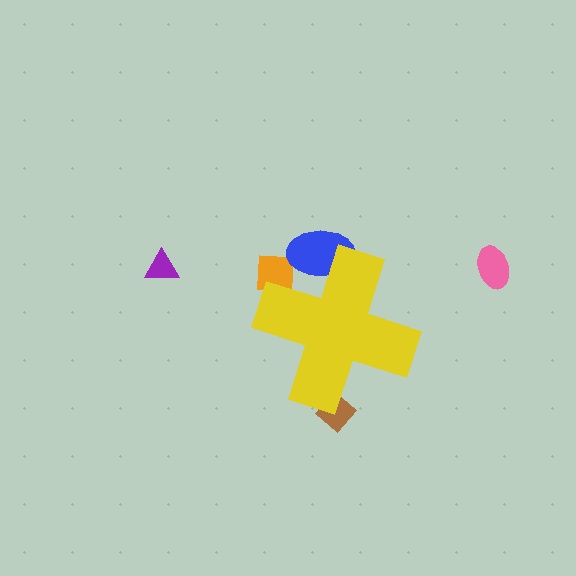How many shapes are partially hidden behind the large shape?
3 shapes are partially hidden.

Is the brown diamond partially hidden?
Yes, the brown diamond is partially hidden behind the yellow cross.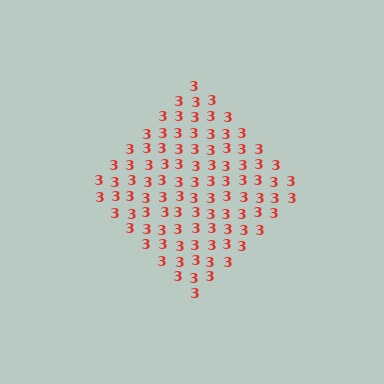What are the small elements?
The small elements are digit 3's.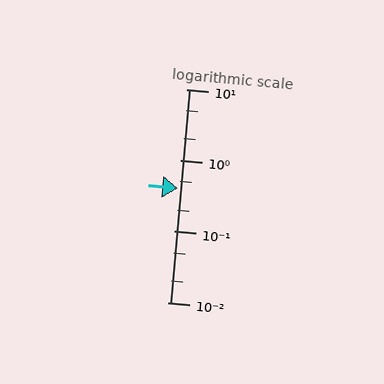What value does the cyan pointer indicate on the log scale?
The pointer indicates approximately 0.4.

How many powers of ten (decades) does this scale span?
The scale spans 3 decades, from 0.01 to 10.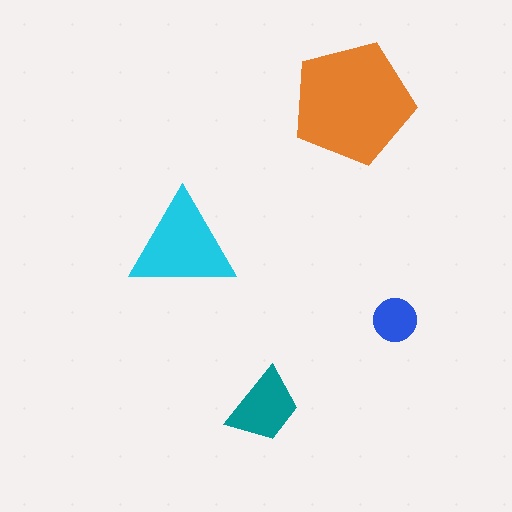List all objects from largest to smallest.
The orange pentagon, the cyan triangle, the teal trapezoid, the blue circle.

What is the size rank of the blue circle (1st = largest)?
4th.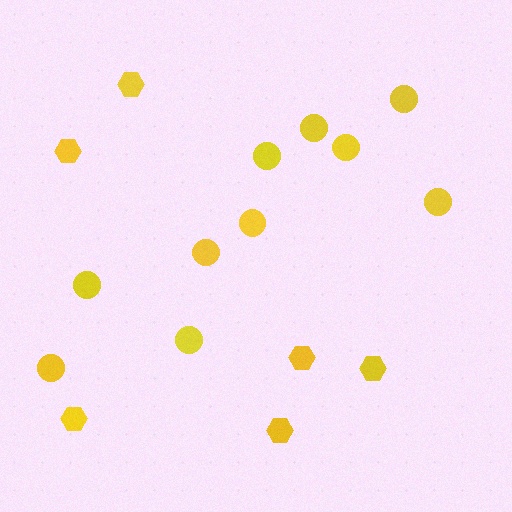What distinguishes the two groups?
There are 2 groups: one group of hexagons (6) and one group of circles (10).